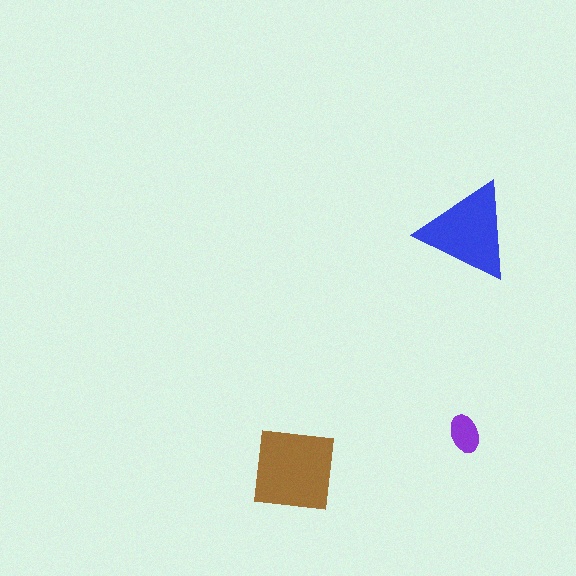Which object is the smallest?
The purple ellipse.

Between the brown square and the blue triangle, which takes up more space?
The brown square.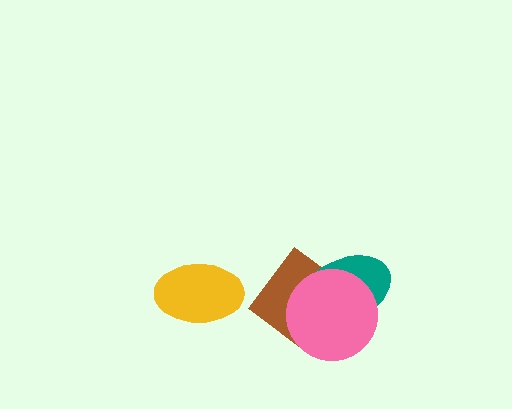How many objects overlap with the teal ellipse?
2 objects overlap with the teal ellipse.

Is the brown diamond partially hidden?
Yes, it is partially covered by another shape.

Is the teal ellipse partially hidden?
Yes, it is partially covered by another shape.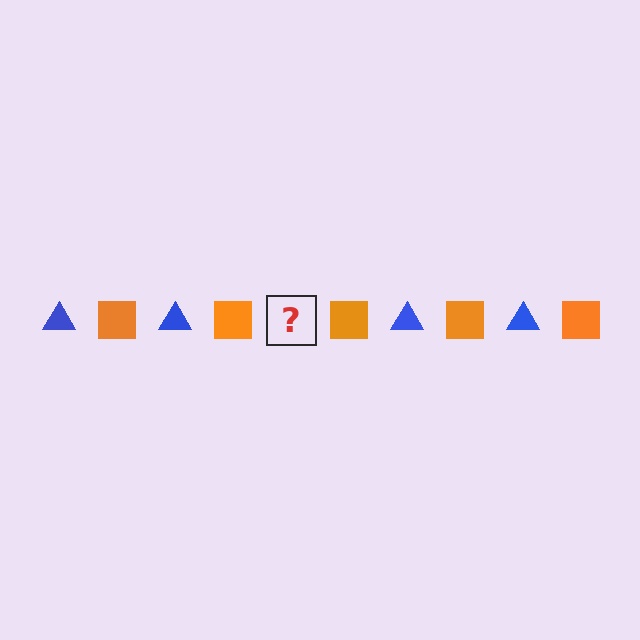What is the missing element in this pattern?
The missing element is a blue triangle.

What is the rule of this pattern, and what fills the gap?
The rule is that the pattern alternates between blue triangle and orange square. The gap should be filled with a blue triangle.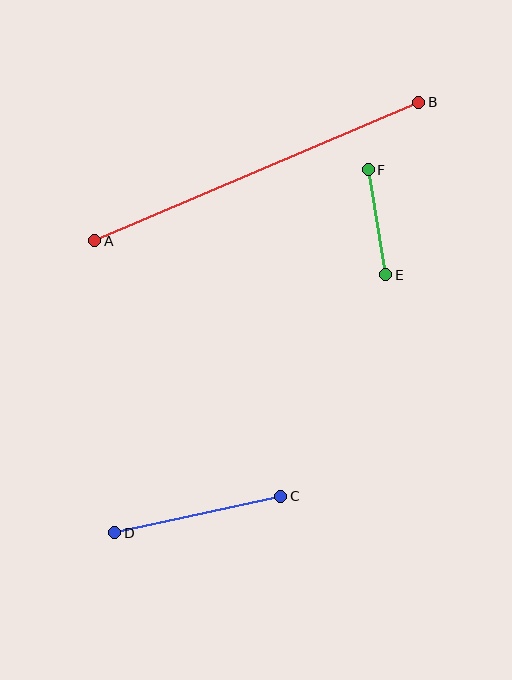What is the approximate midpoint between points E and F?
The midpoint is at approximately (377, 222) pixels.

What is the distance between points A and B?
The distance is approximately 353 pixels.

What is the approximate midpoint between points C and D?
The midpoint is at approximately (198, 514) pixels.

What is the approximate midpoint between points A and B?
The midpoint is at approximately (257, 171) pixels.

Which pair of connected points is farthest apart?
Points A and B are farthest apart.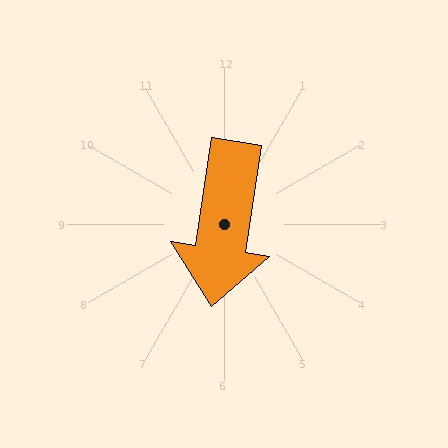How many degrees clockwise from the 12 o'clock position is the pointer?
Approximately 188 degrees.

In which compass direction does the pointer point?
South.